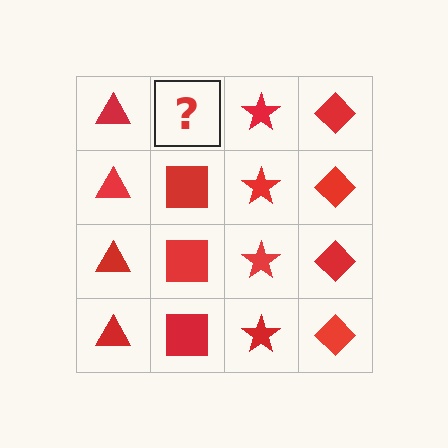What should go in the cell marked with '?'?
The missing cell should contain a red square.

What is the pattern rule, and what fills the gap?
The rule is that each column has a consistent shape. The gap should be filled with a red square.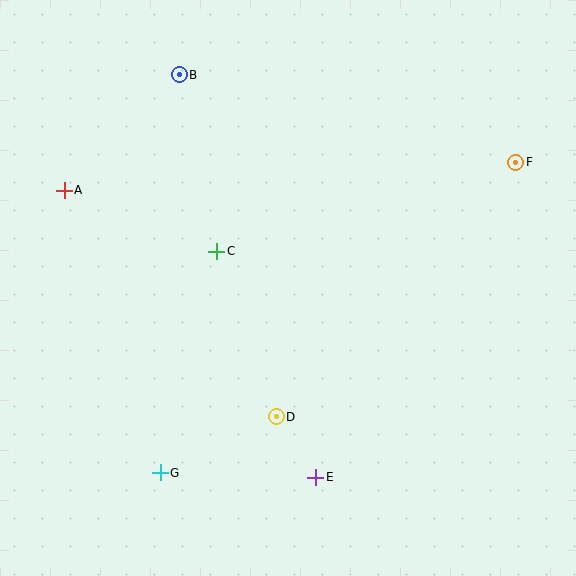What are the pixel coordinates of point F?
Point F is at (516, 162).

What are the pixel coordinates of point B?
Point B is at (179, 75).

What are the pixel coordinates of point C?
Point C is at (217, 251).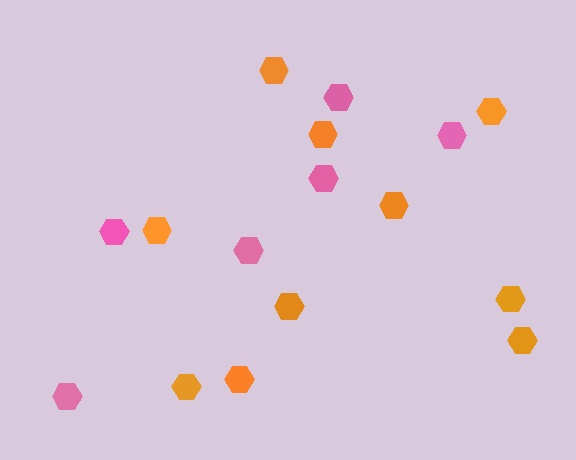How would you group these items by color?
There are 2 groups: one group of pink hexagons (6) and one group of orange hexagons (10).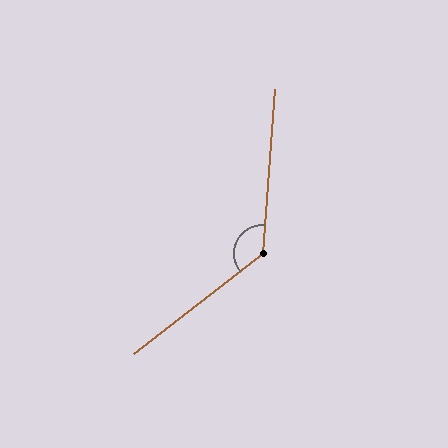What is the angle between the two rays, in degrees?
Approximately 132 degrees.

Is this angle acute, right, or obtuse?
It is obtuse.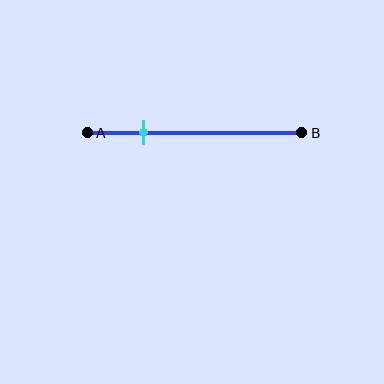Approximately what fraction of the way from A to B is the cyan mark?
The cyan mark is approximately 25% of the way from A to B.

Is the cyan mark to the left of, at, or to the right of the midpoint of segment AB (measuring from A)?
The cyan mark is to the left of the midpoint of segment AB.